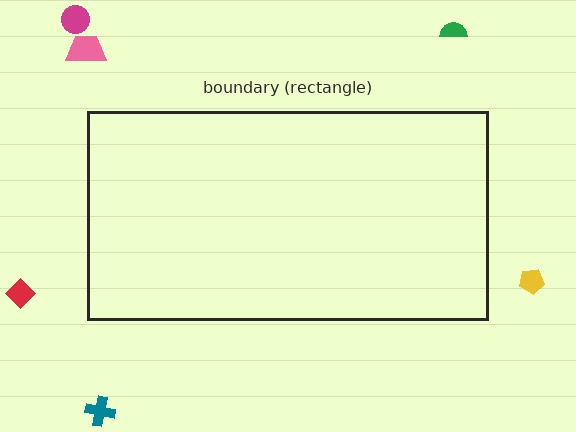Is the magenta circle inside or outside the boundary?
Outside.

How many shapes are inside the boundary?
0 inside, 6 outside.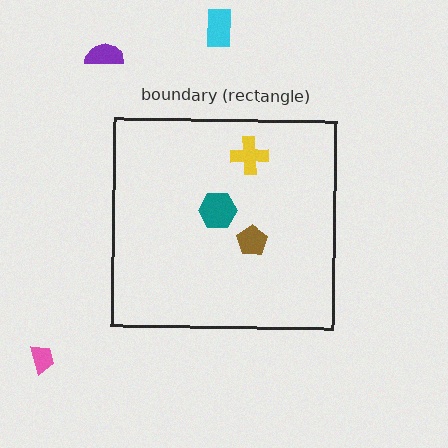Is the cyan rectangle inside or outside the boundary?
Outside.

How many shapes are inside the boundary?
3 inside, 3 outside.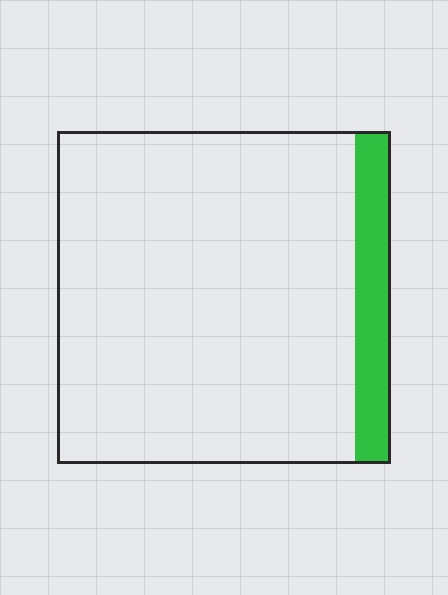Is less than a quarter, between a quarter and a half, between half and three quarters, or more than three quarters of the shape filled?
Less than a quarter.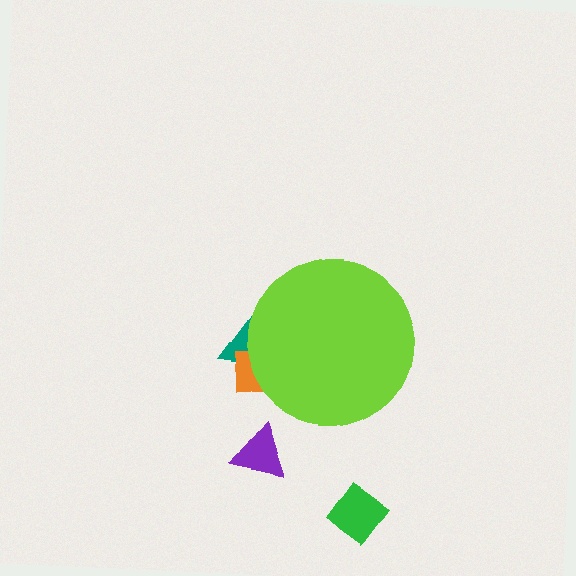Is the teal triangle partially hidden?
Yes, the teal triangle is partially hidden behind the lime circle.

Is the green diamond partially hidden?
No, the green diamond is fully visible.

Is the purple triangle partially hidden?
No, the purple triangle is fully visible.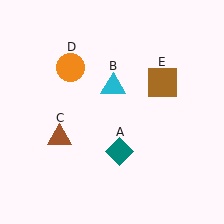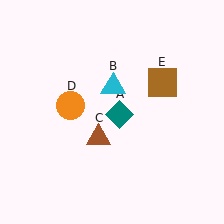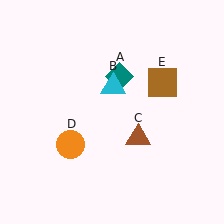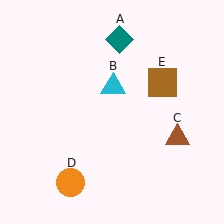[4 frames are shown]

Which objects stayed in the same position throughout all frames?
Cyan triangle (object B) and brown square (object E) remained stationary.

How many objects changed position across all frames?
3 objects changed position: teal diamond (object A), brown triangle (object C), orange circle (object D).